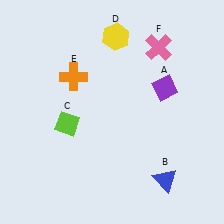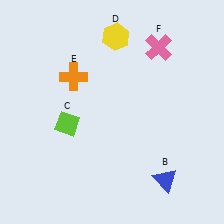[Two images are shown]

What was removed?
The purple diamond (A) was removed in Image 2.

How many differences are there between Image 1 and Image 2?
There is 1 difference between the two images.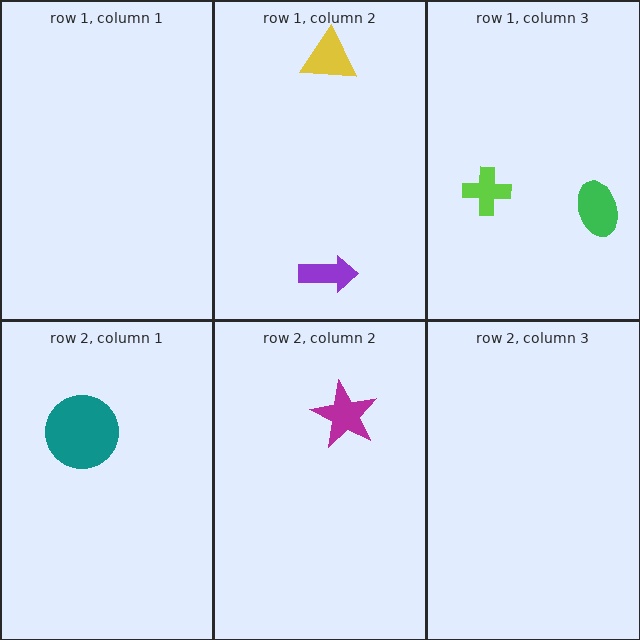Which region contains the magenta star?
The row 2, column 2 region.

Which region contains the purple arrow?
The row 1, column 2 region.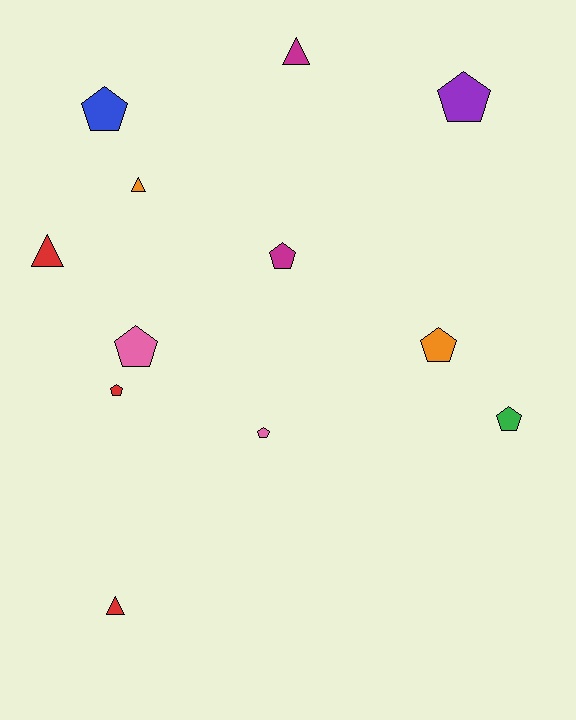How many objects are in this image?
There are 12 objects.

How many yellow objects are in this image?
There are no yellow objects.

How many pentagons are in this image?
There are 8 pentagons.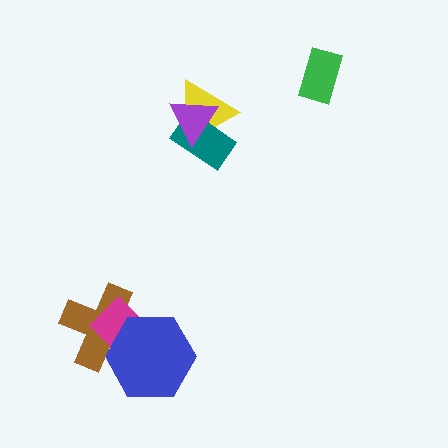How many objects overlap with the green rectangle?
0 objects overlap with the green rectangle.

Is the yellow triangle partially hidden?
Yes, it is partially covered by another shape.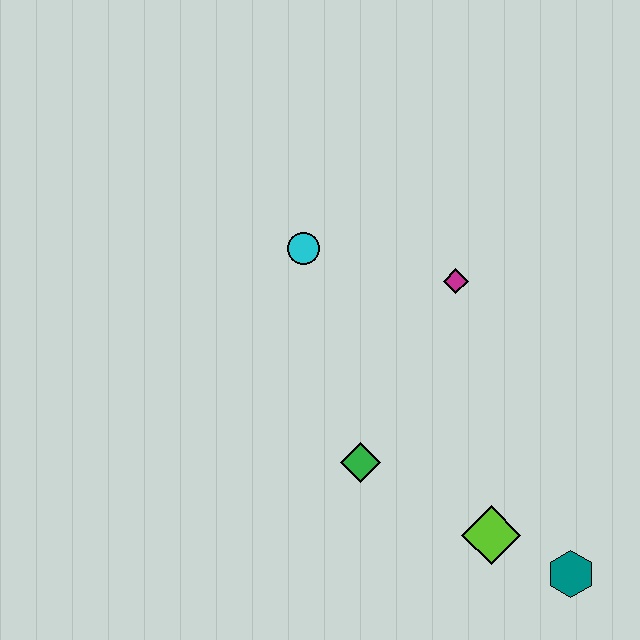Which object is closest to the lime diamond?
The teal hexagon is closest to the lime diamond.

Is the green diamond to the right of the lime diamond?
No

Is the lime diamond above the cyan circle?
No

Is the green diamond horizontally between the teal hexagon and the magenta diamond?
No